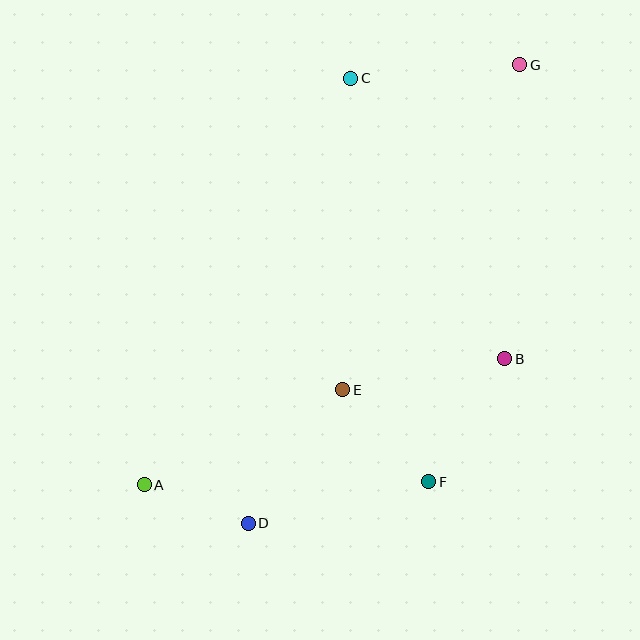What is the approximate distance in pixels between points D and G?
The distance between D and G is approximately 533 pixels.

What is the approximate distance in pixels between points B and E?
The distance between B and E is approximately 165 pixels.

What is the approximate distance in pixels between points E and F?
The distance between E and F is approximately 126 pixels.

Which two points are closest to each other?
Points A and D are closest to each other.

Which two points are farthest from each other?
Points A and G are farthest from each other.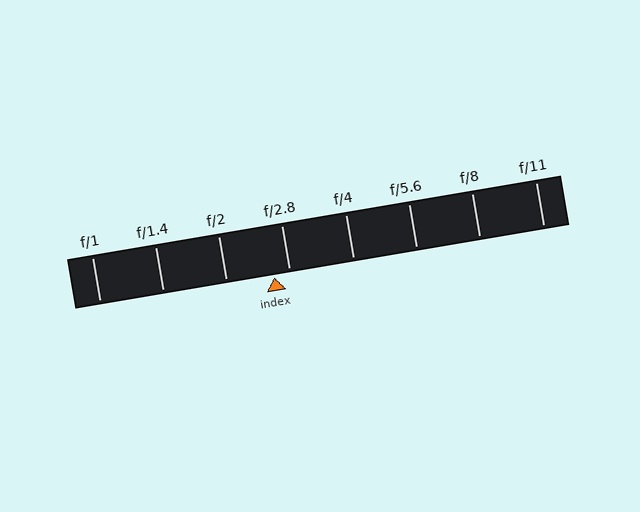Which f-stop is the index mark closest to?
The index mark is closest to f/2.8.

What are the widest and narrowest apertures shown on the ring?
The widest aperture shown is f/1 and the narrowest is f/11.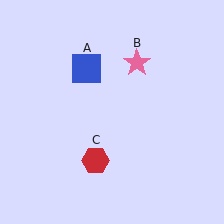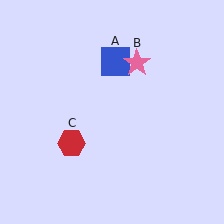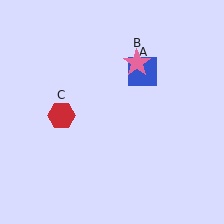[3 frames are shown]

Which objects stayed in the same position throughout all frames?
Pink star (object B) remained stationary.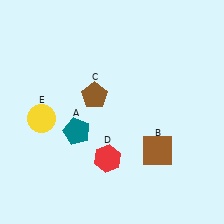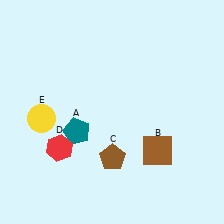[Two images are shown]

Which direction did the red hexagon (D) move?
The red hexagon (D) moved left.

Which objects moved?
The objects that moved are: the brown pentagon (C), the red hexagon (D).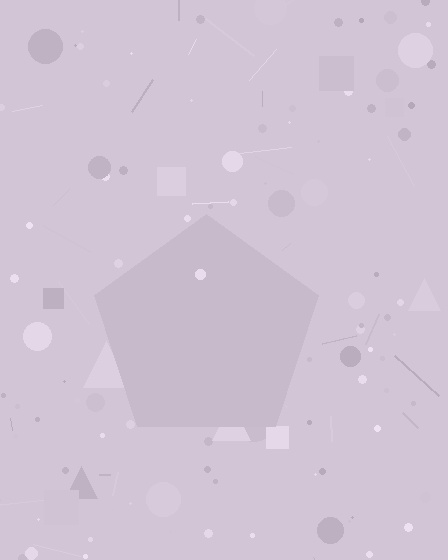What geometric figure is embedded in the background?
A pentagon is embedded in the background.